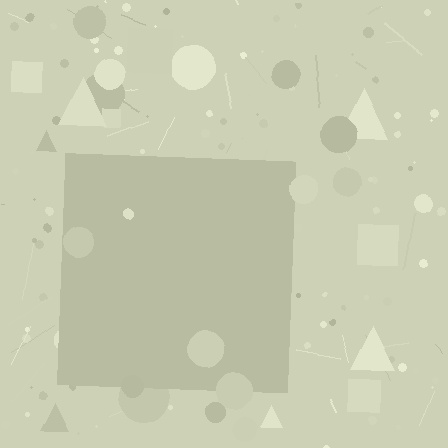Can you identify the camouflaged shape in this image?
The camouflaged shape is a square.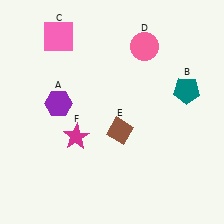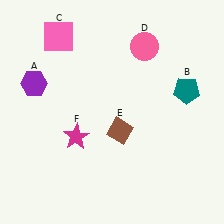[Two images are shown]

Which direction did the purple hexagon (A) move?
The purple hexagon (A) moved left.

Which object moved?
The purple hexagon (A) moved left.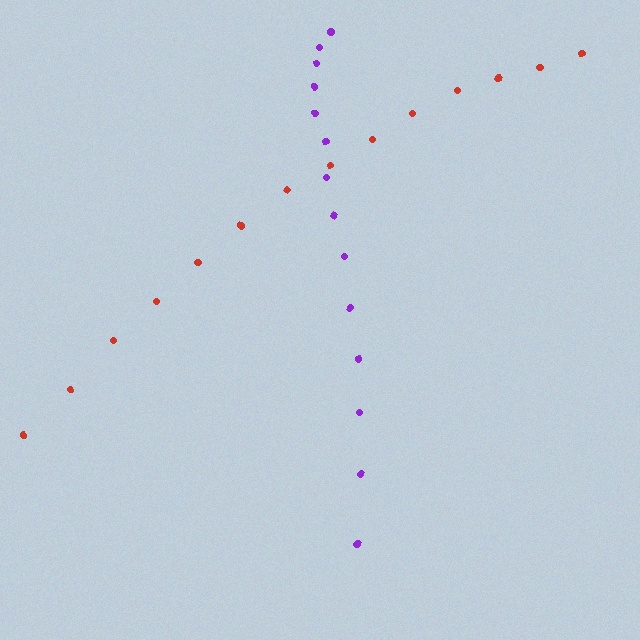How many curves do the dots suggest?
There are 2 distinct paths.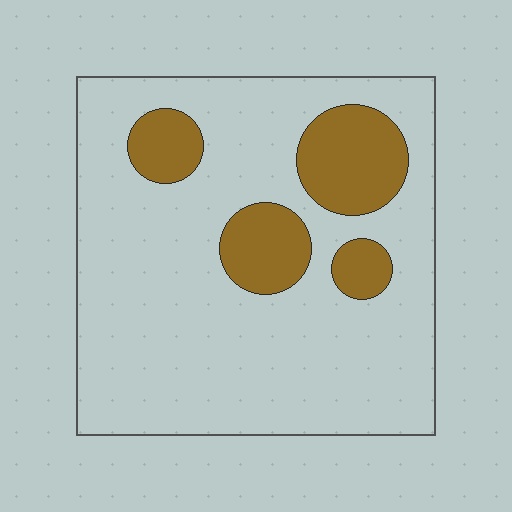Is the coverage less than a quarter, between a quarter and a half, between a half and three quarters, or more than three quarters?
Less than a quarter.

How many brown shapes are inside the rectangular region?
4.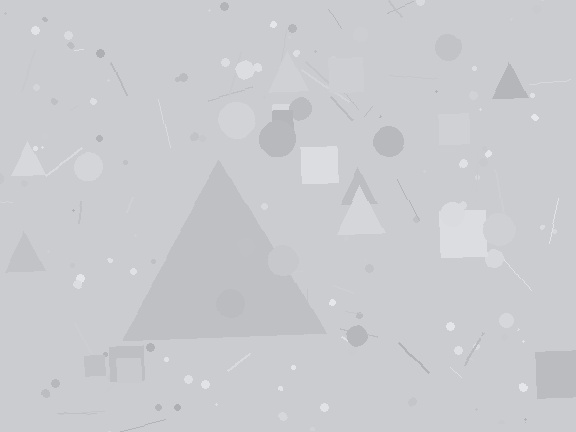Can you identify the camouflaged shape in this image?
The camouflaged shape is a triangle.